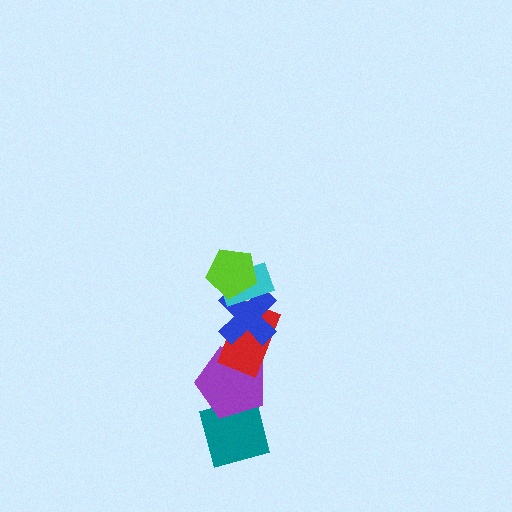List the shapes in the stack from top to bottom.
From top to bottom: the lime pentagon, the cyan rectangle, the blue cross, the red rectangle, the purple pentagon, the teal square.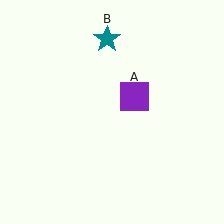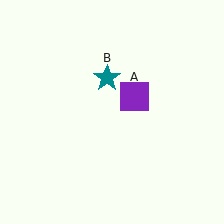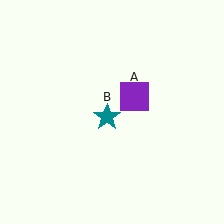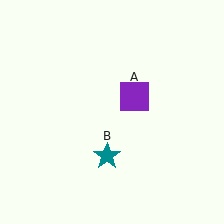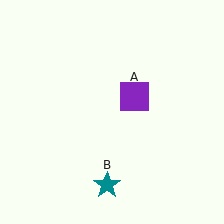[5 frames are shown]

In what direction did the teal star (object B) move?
The teal star (object B) moved down.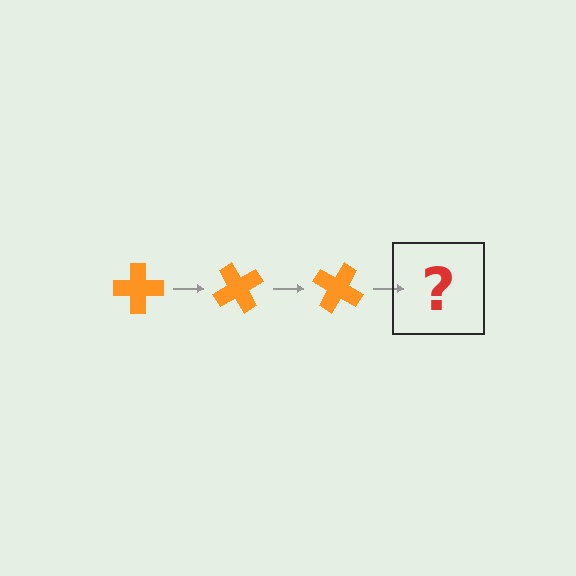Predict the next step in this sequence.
The next step is an orange cross rotated 180 degrees.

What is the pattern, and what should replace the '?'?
The pattern is that the cross rotates 60 degrees each step. The '?' should be an orange cross rotated 180 degrees.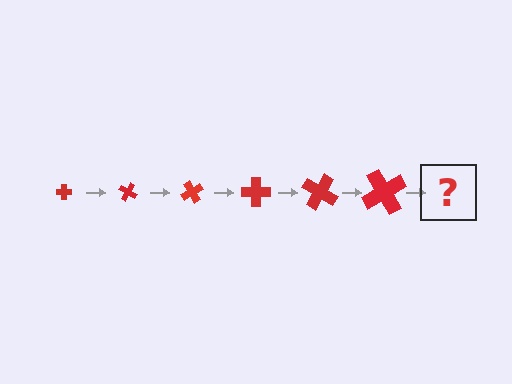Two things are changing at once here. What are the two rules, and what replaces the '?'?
The two rules are that the cross grows larger each step and it rotates 30 degrees each step. The '?' should be a cross, larger than the previous one and rotated 180 degrees from the start.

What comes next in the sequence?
The next element should be a cross, larger than the previous one and rotated 180 degrees from the start.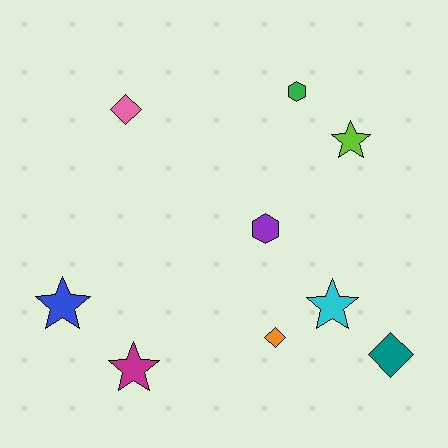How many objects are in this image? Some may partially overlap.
There are 9 objects.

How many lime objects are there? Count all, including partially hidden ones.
There is 1 lime object.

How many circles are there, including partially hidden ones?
There are no circles.